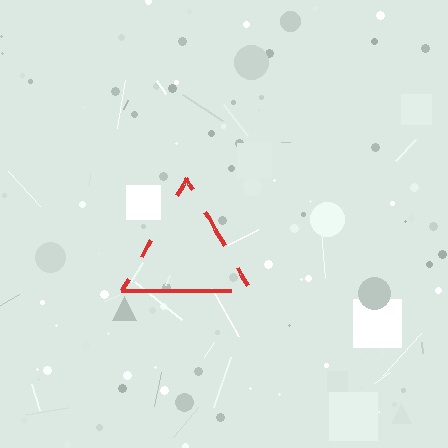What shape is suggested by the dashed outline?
The dashed outline suggests a triangle.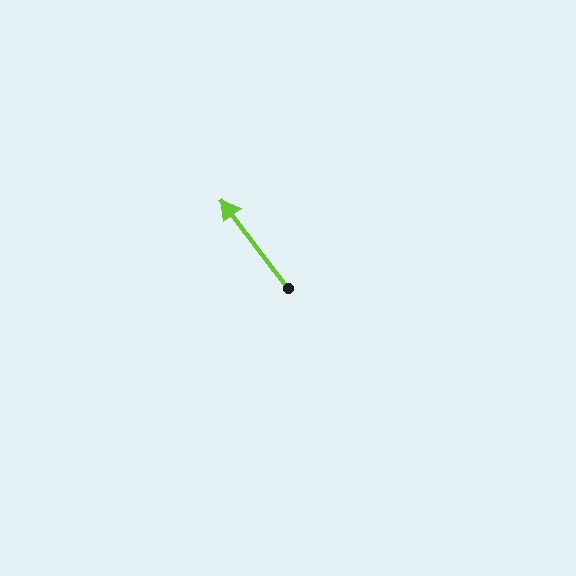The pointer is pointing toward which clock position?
Roughly 11 o'clock.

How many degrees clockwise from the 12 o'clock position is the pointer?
Approximately 323 degrees.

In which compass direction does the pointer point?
Northwest.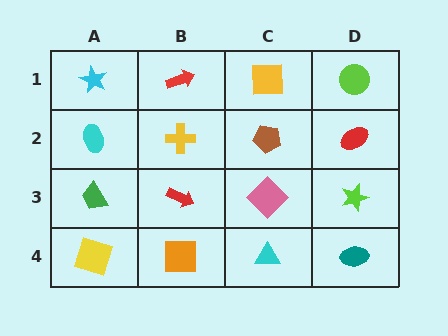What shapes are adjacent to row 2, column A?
A cyan star (row 1, column A), a green trapezoid (row 3, column A), a yellow cross (row 2, column B).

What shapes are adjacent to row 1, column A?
A cyan ellipse (row 2, column A), a red arrow (row 1, column B).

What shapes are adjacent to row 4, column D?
A lime star (row 3, column D), a cyan triangle (row 4, column C).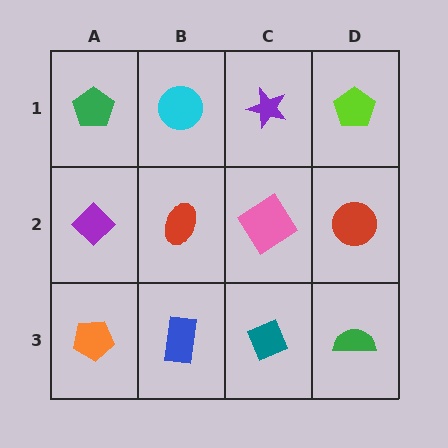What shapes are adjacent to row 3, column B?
A red ellipse (row 2, column B), an orange pentagon (row 3, column A), a teal diamond (row 3, column C).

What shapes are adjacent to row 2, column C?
A purple star (row 1, column C), a teal diamond (row 3, column C), a red ellipse (row 2, column B), a red circle (row 2, column D).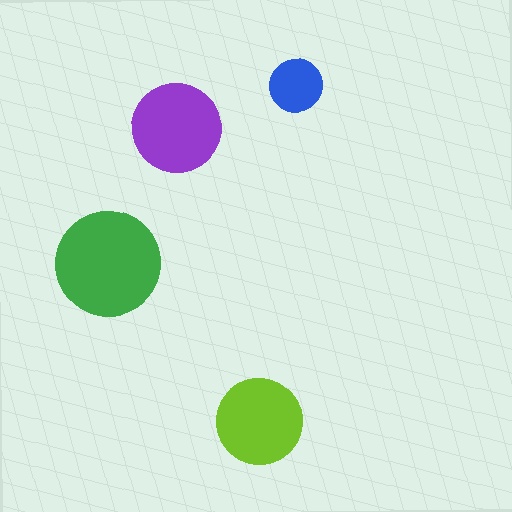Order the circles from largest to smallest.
the green one, the purple one, the lime one, the blue one.